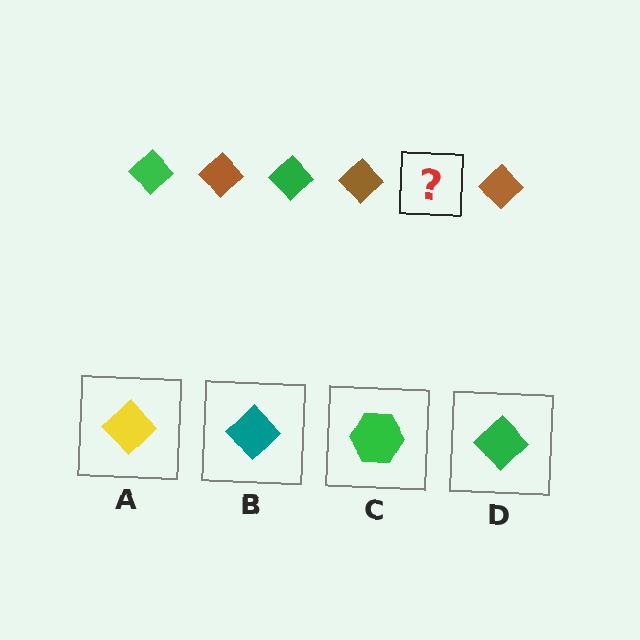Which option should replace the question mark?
Option D.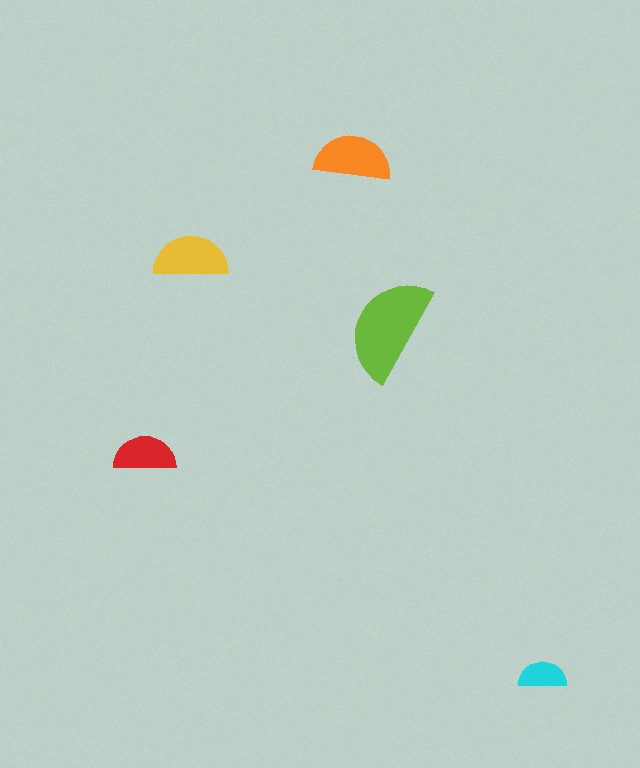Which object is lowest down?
The cyan semicircle is bottommost.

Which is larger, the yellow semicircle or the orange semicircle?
The orange one.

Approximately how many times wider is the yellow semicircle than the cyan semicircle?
About 1.5 times wider.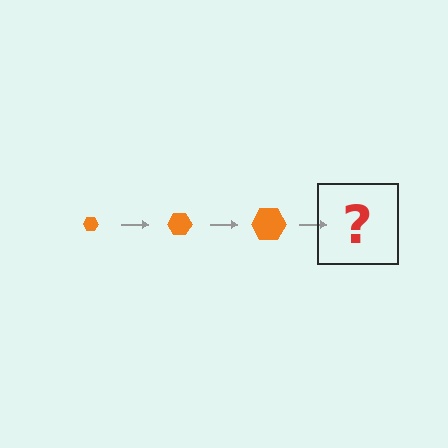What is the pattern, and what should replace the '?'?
The pattern is that the hexagon gets progressively larger each step. The '?' should be an orange hexagon, larger than the previous one.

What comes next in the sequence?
The next element should be an orange hexagon, larger than the previous one.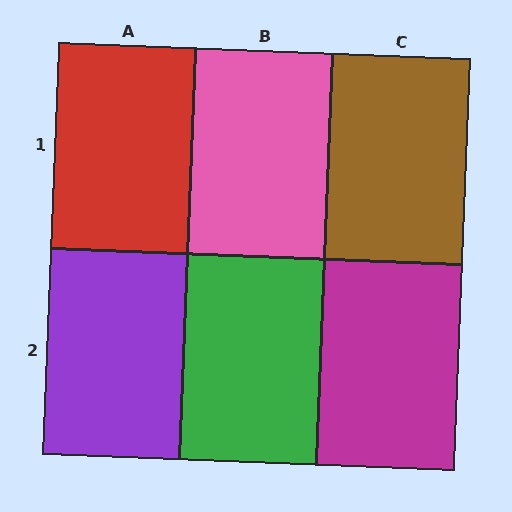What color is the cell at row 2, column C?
Magenta.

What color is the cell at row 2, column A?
Purple.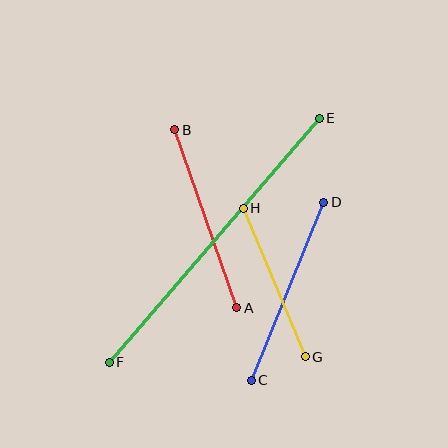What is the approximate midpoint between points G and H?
The midpoint is at approximately (274, 283) pixels.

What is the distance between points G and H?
The distance is approximately 161 pixels.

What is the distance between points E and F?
The distance is approximately 322 pixels.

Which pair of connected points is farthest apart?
Points E and F are farthest apart.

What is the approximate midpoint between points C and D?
The midpoint is at approximately (288, 291) pixels.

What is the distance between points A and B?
The distance is approximately 189 pixels.